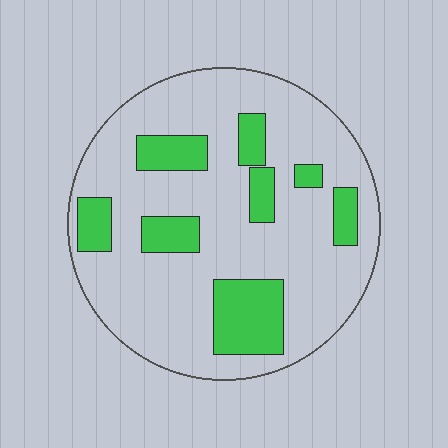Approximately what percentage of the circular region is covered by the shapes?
Approximately 20%.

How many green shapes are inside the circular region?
8.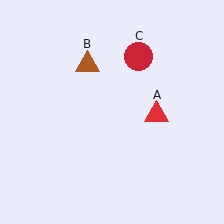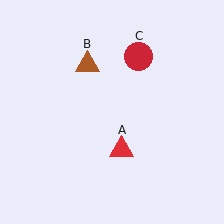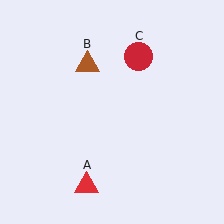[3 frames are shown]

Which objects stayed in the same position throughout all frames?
Brown triangle (object B) and red circle (object C) remained stationary.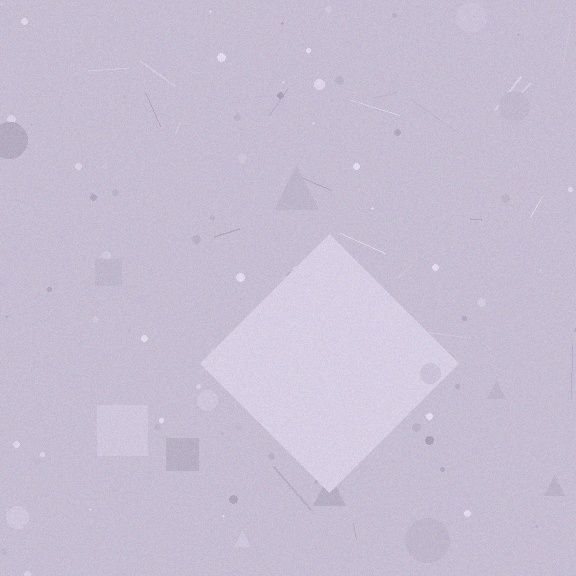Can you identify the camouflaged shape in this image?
The camouflaged shape is a diamond.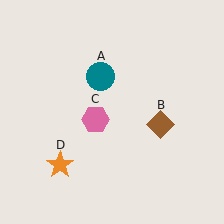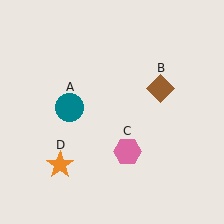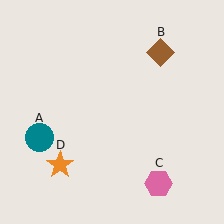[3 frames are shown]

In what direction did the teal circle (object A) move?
The teal circle (object A) moved down and to the left.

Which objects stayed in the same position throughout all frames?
Orange star (object D) remained stationary.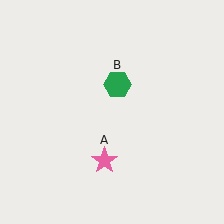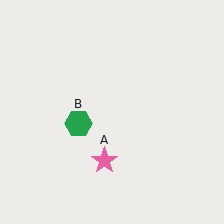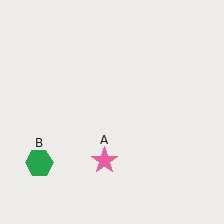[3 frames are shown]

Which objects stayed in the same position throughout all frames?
Pink star (object A) remained stationary.